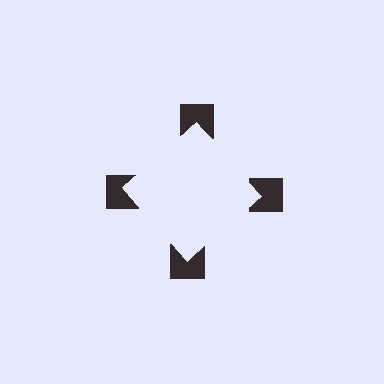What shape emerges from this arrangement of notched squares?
An illusory square — its edges are inferred from the aligned wedge cuts in the notched squares, not physically drawn.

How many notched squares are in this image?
There are 4 — one at each vertex of the illusory square.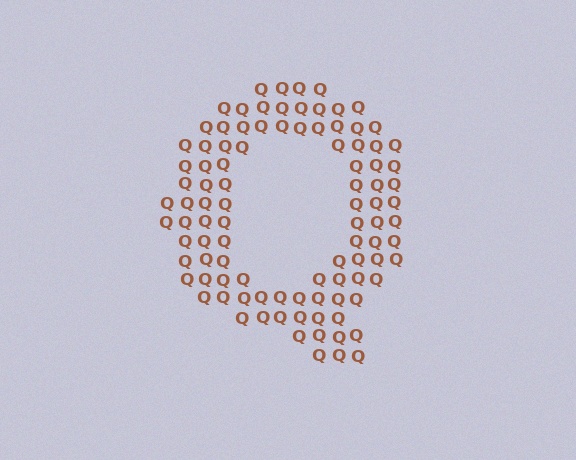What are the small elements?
The small elements are letter Q's.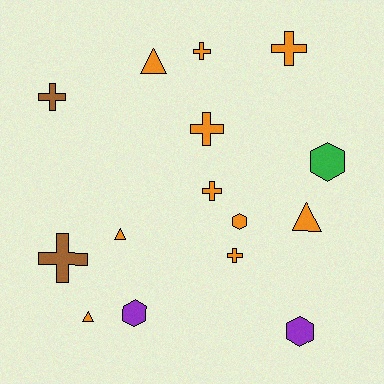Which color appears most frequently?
Orange, with 10 objects.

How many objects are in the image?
There are 15 objects.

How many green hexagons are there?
There is 1 green hexagon.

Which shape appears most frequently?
Cross, with 7 objects.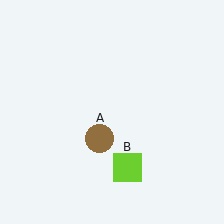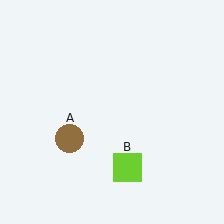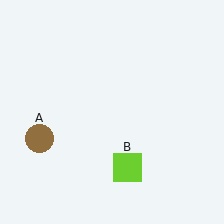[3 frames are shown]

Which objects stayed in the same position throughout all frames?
Lime square (object B) remained stationary.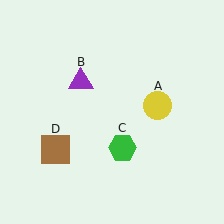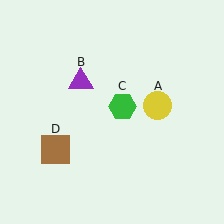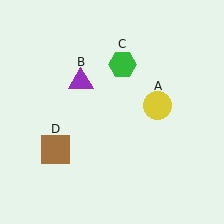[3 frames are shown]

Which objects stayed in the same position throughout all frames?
Yellow circle (object A) and purple triangle (object B) and brown square (object D) remained stationary.